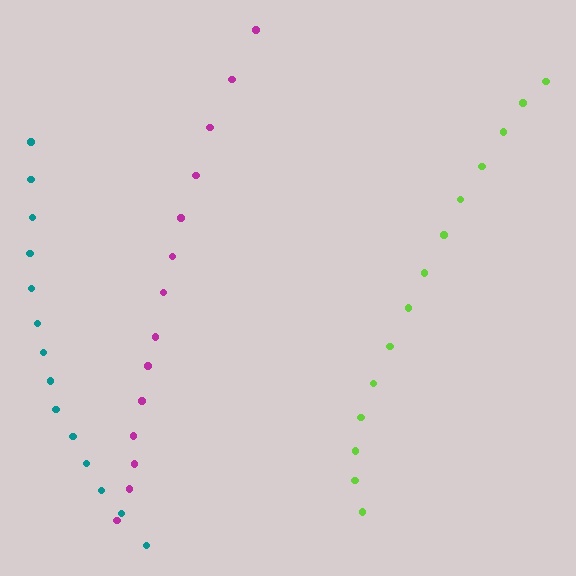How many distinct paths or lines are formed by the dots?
There are 3 distinct paths.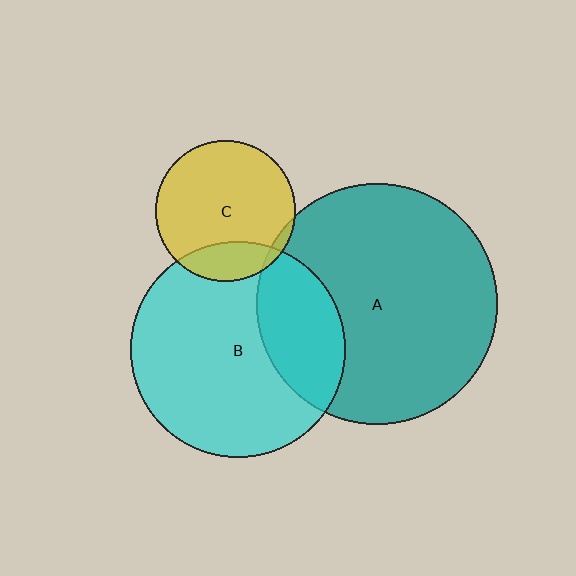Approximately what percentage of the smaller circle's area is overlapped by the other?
Approximately 5%.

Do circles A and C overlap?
Yes.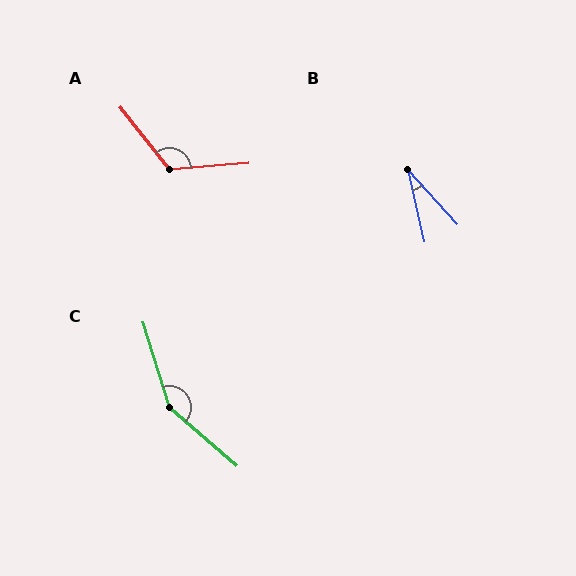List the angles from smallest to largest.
B (30°), A (124°), C (147°).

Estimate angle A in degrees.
Approximately 124 degrees.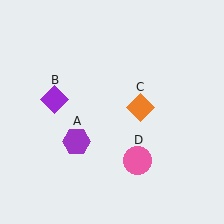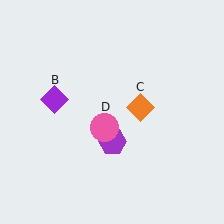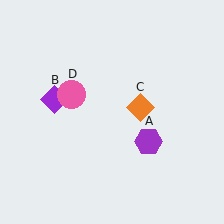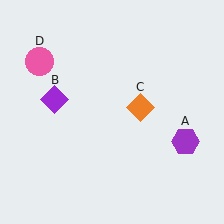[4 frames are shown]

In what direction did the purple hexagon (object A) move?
The purple hexagon (object A) moved right.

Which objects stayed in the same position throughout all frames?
Purple diamond (object B) and orange diamond (object C) remained stationary.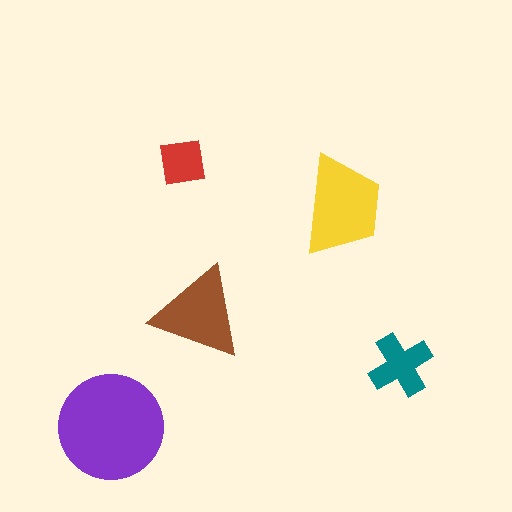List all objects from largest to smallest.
The purple circle, the yellow trapezoid, the brown triangle, the teal cross, the red square.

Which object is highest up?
The red square is topmost.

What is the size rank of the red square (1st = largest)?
5th.